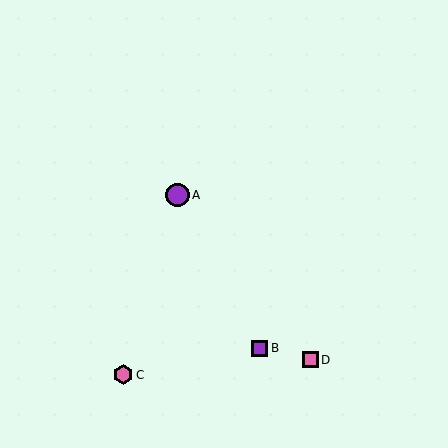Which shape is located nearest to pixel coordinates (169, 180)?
The purple circle (labeled A) at (177, 195) is nearest to that location.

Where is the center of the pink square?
The center of the pink square is at (310, 360).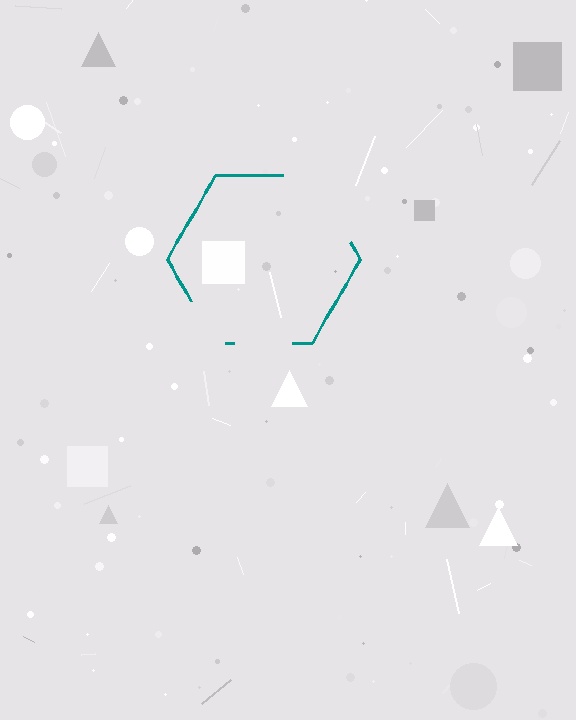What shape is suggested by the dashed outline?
The dashed outline suggests a hexagon.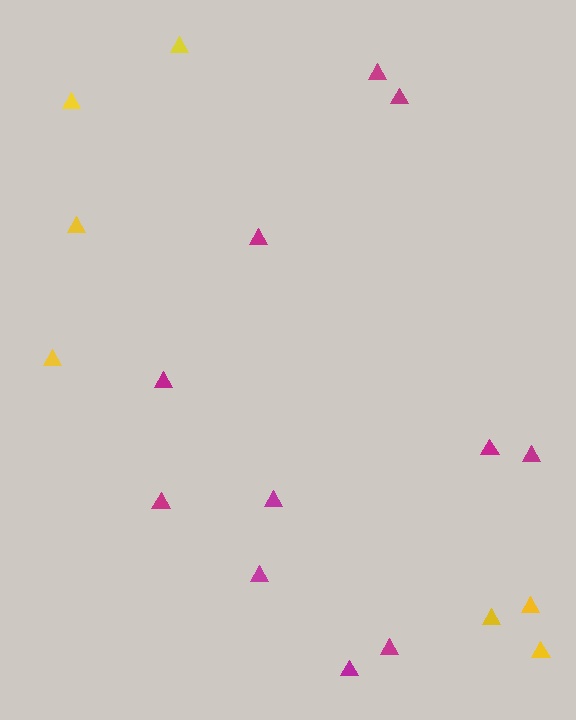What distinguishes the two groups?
There are 2 groups: one group of magenta triangles (11) and one group of yellow triangles (7).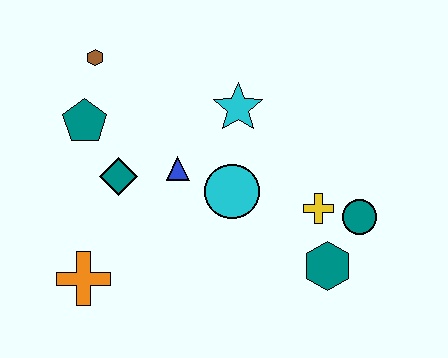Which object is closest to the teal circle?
The yellow cross is closest to the teal circle.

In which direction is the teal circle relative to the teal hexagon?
The teal circle is above the teal hexagon.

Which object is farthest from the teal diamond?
The teal circle is farthest from the teal diamond.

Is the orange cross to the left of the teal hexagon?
Yes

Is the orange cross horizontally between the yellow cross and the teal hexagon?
No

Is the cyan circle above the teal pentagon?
No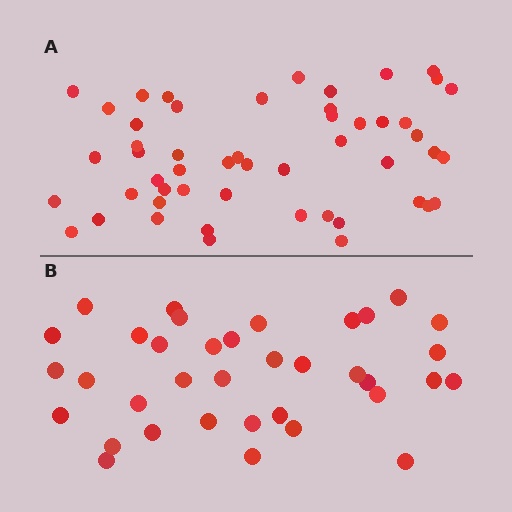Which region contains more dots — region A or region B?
Region A (the top region) has more dots.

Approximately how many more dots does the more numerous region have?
Region A has approximately 15 more dots than region B.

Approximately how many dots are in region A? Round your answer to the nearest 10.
About 50 dots. (The exact count is 51, which rounds to 50.)